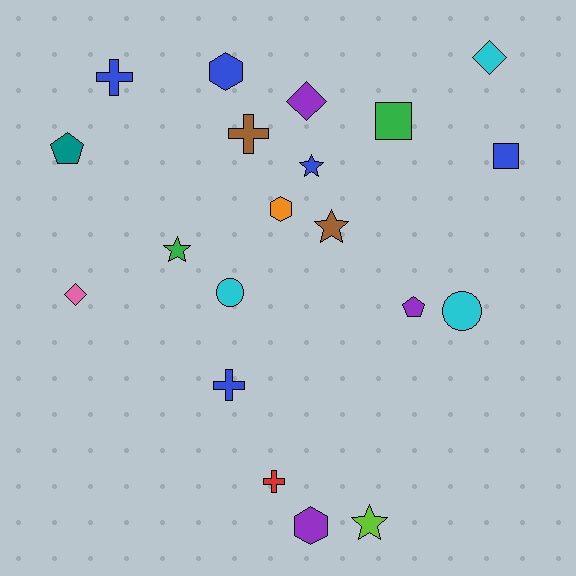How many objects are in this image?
There are 20 objects.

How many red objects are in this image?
There is 1 red object.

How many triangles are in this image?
There are no triangles.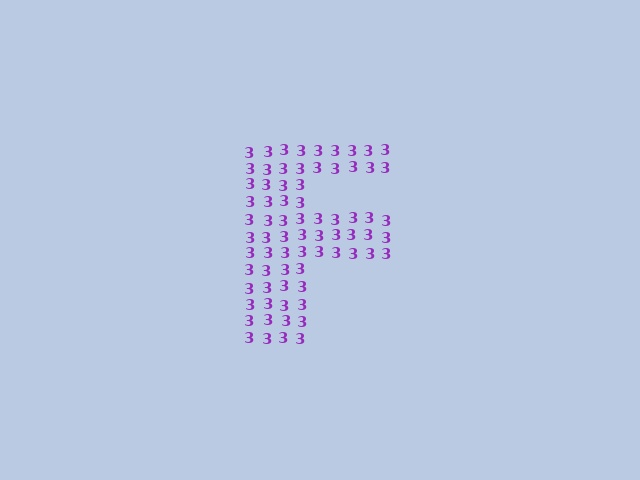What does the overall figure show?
The overall figure shows the letter F.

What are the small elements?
The small elements are digit 3's.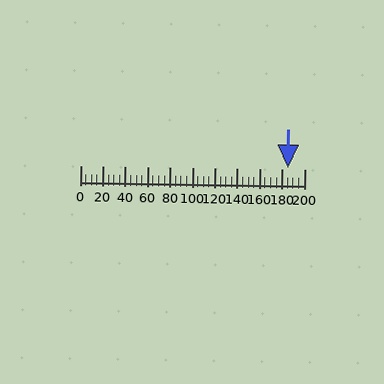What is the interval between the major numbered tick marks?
The major tick marks are spaced 20 units apart.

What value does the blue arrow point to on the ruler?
The blue arrow points to approximately 185.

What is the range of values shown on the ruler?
The ruler shows values from 0 to 200.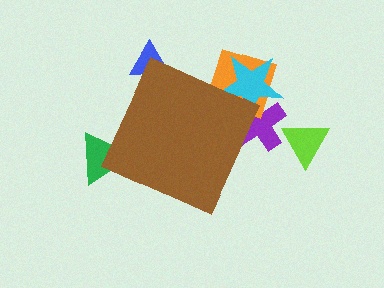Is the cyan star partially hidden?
Yes, the cyan star is partially hidden behind the brown diamond.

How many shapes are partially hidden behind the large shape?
5 shapes are partially hidden.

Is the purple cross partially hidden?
Yes, the purple cross is partially hidden behind the brown diamond.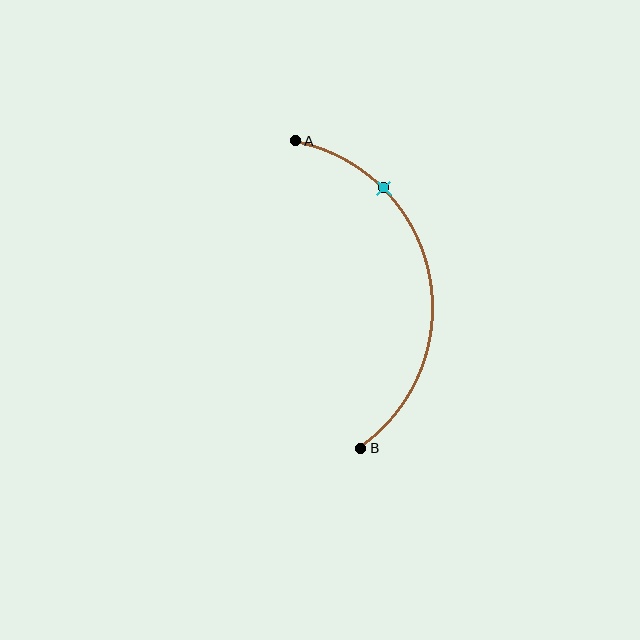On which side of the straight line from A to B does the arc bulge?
The arc bulges to the right of the straight line connecting A and B.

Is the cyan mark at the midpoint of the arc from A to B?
No. The cyan mark lies on the arc but is closer to endpoint A. The arc midpoint would be at the point on the curve equidistant along the arc from both A and B.